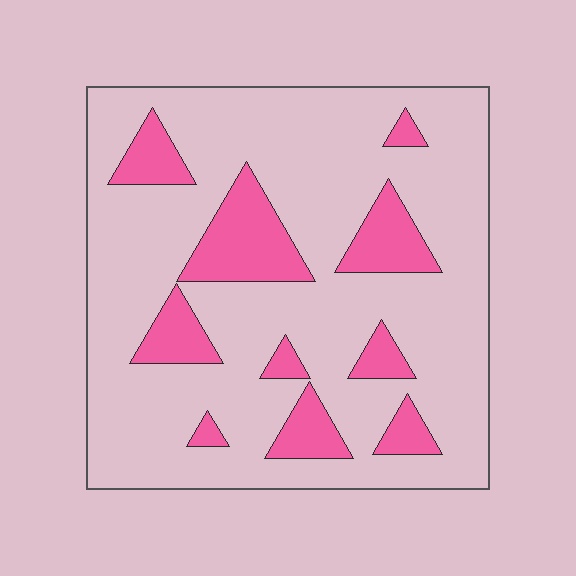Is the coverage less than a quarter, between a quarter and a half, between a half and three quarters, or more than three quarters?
Less than a quarter.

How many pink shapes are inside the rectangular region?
10.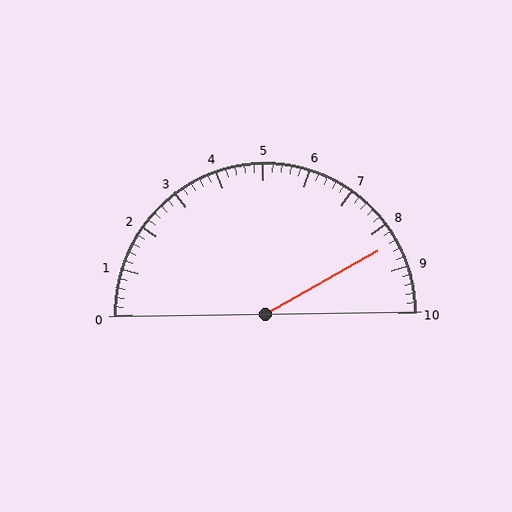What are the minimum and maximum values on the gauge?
The gauge ranges from 0 to 10.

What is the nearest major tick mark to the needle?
The nearest major tick mark is 8.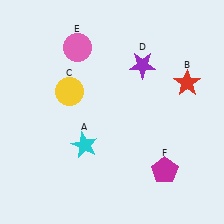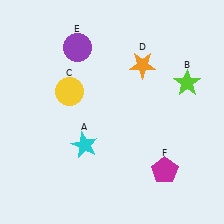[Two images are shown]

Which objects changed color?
B changed from red to lime. D changed from purple to orange. E changed from pink to purple.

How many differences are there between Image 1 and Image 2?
There are 3 differences between the two images.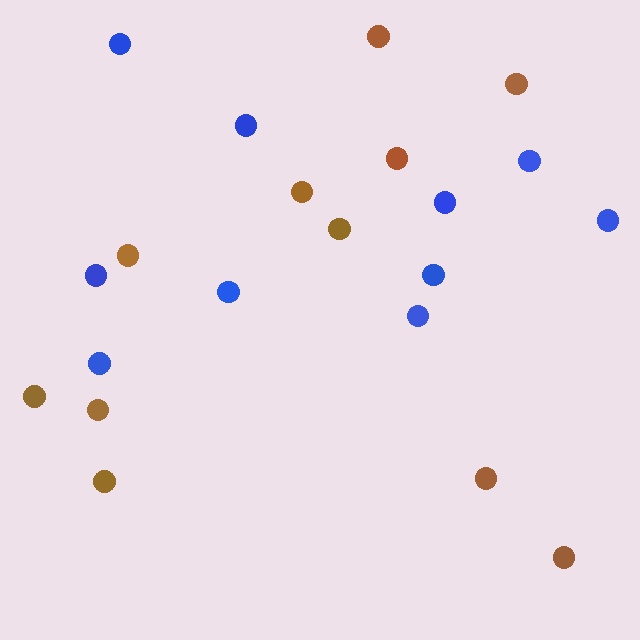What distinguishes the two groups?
There are 2 groups: one group of blue circles (10) and one group of brown circles (11).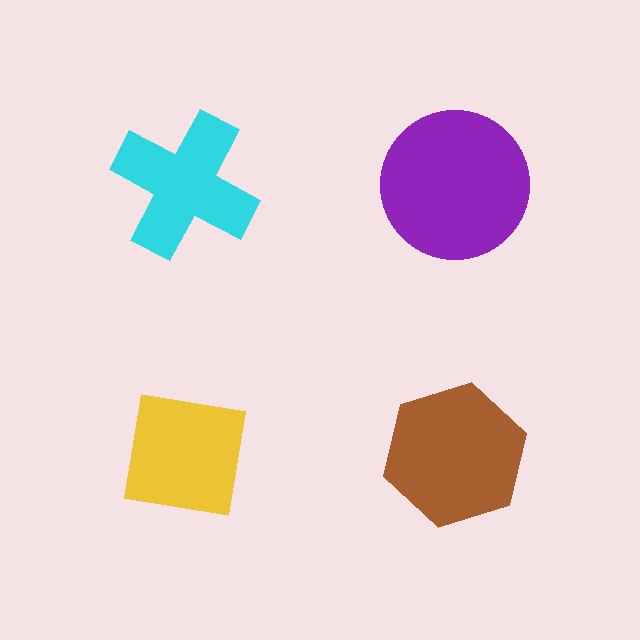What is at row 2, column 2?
A brown hexagon.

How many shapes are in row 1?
2 shapes.